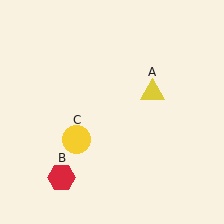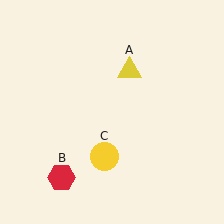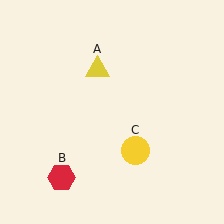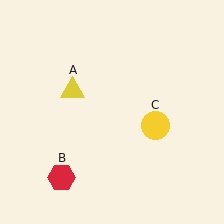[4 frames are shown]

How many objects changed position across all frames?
2 objects changed position: yellow triangle (object A), yellow circle (object C).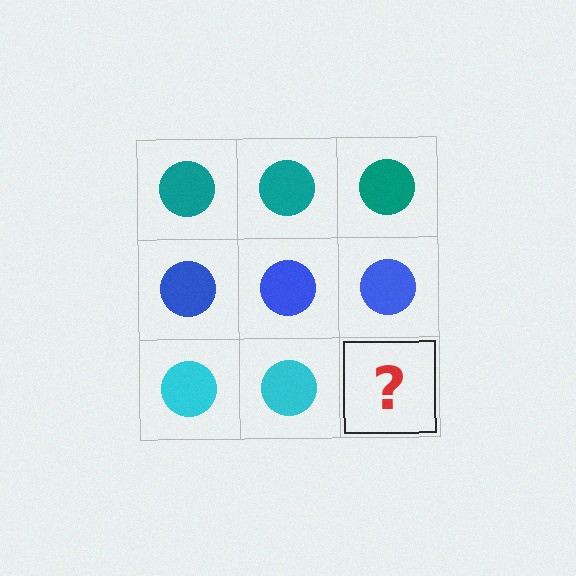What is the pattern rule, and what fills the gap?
The rule is that each row has a consistent color. The gap should be filled with a cyan circle.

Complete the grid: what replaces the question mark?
The question mark should be replaced with a cyan circle.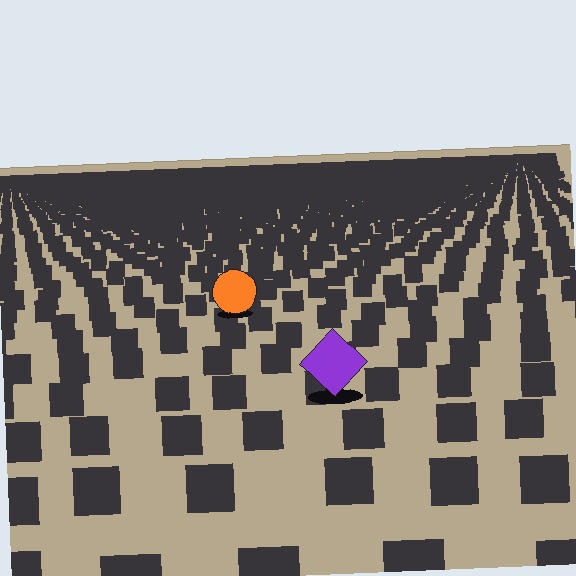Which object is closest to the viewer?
The purple diamond is closest. The texture marks near it are larger and more spread out.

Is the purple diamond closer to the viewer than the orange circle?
Yes. The purple diamond is closer — you can tell from the texture gradient: the ground texture is coarser near it.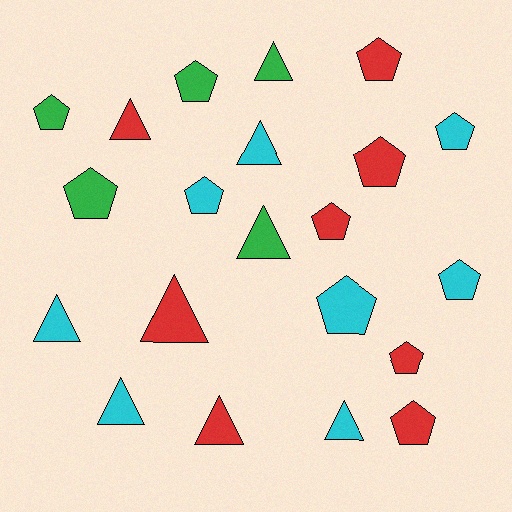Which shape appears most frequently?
Pentagon, with 12 objects.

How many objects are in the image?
There are 21 objects.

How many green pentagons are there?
There are 3 green pentagons.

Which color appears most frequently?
Cyan, with 8 objects.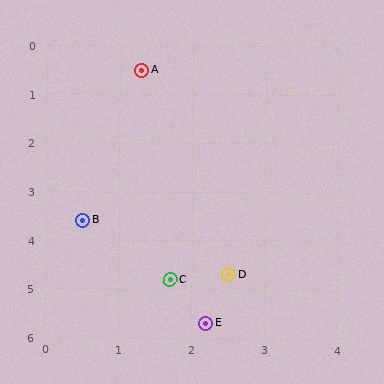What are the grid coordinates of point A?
Point A is at approximately (1.3, 0.5).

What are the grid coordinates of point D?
Point D is at approximately (2.5, 4.7).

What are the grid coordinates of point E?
Point E is at approximately (2.2, 5.7).